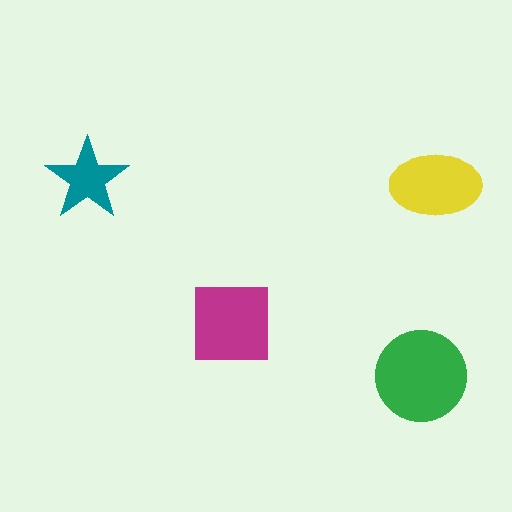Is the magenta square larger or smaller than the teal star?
Larger.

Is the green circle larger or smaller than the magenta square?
Larger.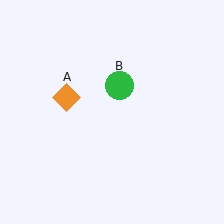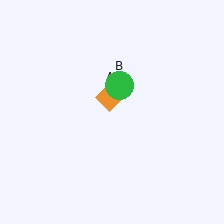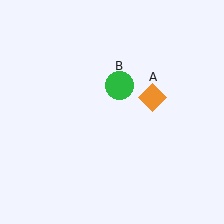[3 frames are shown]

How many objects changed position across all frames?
1 object changed position: orange diamond (object A).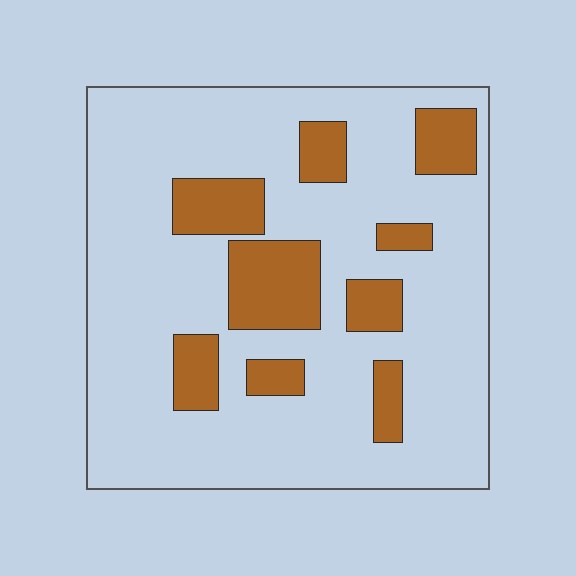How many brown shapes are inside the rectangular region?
9.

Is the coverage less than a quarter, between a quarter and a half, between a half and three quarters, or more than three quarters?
Less than a quarter.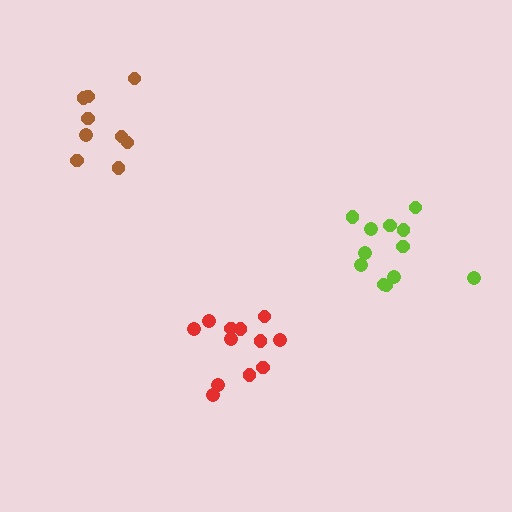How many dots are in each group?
Group 1: 12 dots, Group 2: 9 dots, Group 3: 12 dots (33 total).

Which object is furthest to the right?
The lime cluster is rightmost.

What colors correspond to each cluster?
The clusters are colored: red, brown, lime.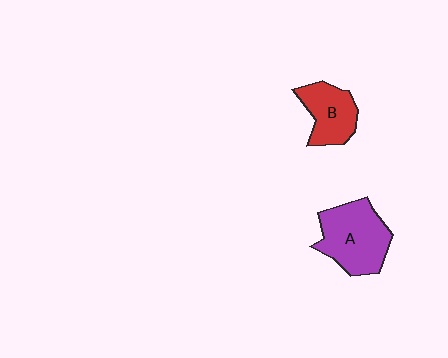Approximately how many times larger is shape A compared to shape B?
Approximately 1.5 times.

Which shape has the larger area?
Shape A (purple).